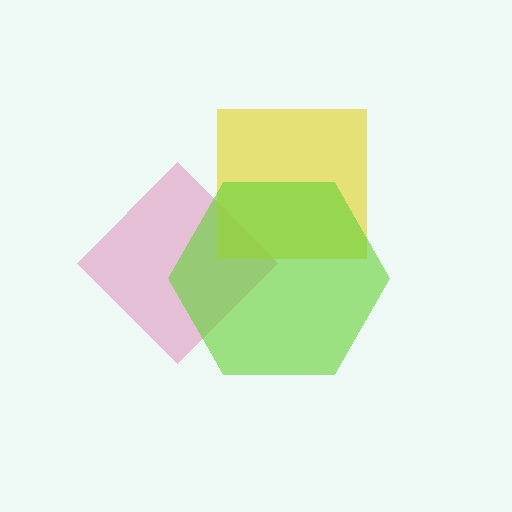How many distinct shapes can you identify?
There are 3 distinct shapes: a pink diamond, a yellow square, a lime hexagon.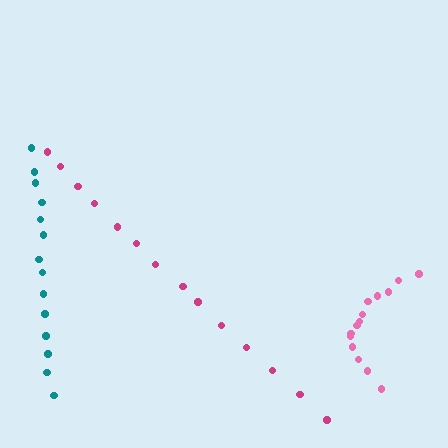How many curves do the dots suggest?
There are 3 distinct paths.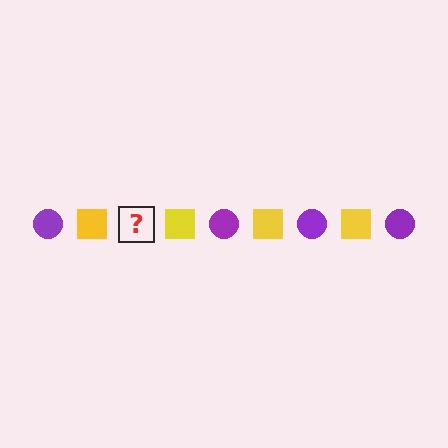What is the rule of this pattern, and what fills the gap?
The rule is that the pattern alternates between purple circle and yellow square. The gap should be filled with a purple circle.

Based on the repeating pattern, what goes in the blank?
The blank should be a purple circle.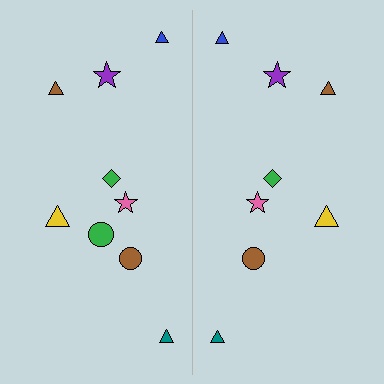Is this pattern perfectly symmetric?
No, the pattern is not perfectly symmetric. A green circle is missing from the right side.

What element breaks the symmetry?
A green circle is missing from the right side.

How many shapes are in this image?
There are 17 shapes in this image.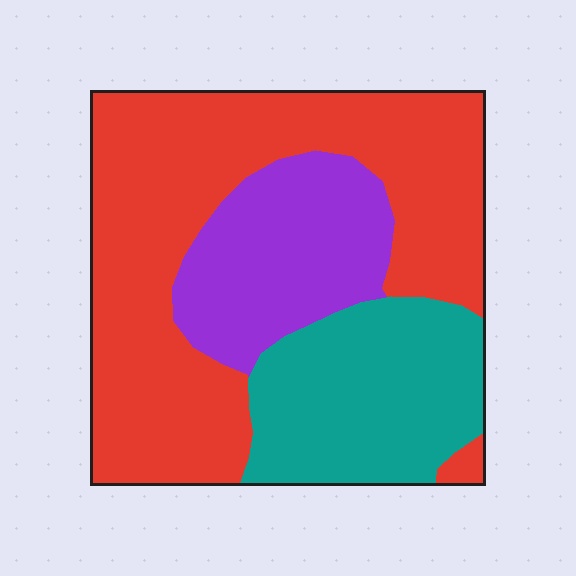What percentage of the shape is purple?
Purple takes up less than a quarter of the shape.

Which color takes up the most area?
Red, at roughly 55%.